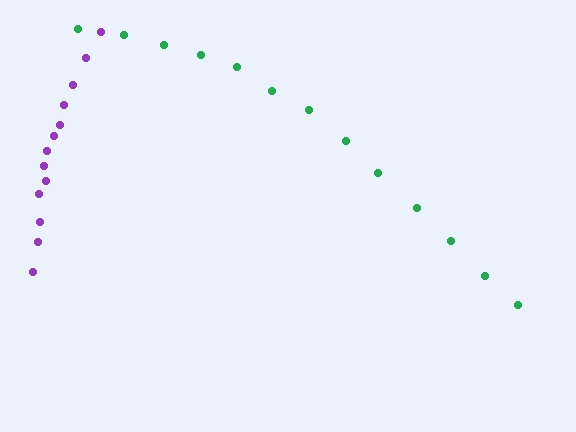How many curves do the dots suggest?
There are 2 distinct paths.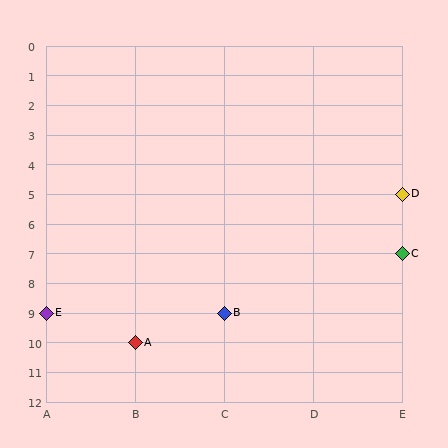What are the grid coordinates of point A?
Point A is at grid coordinates (B, 10).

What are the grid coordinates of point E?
Point E is at grid coordinates (A, 9).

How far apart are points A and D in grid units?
Points A and D are 3 columns and 5 rows apart (about 5.8 grid units diagonally).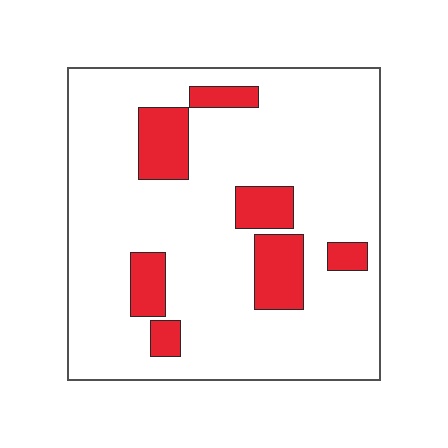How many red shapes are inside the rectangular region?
7.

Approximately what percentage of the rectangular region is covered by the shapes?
Approximately 15%.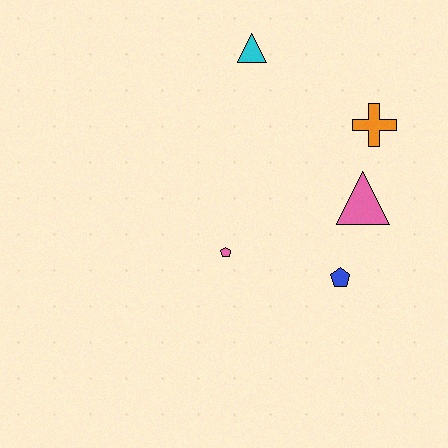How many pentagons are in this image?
There are 2 pentagons.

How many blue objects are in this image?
There is 1 blue object.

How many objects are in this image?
There are 5 objects.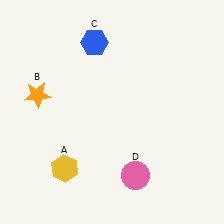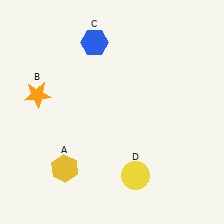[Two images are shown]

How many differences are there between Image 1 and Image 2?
There is 1 difference between the two images.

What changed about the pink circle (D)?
In Image 1, D is pink. In Image 2, it changed to yellow.